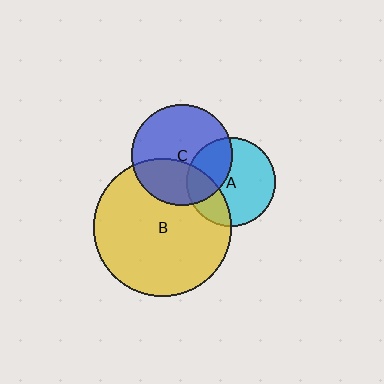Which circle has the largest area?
Circle B (yellow).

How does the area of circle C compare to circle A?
Approximately 1.3 times.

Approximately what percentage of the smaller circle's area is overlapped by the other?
Approximately 35%.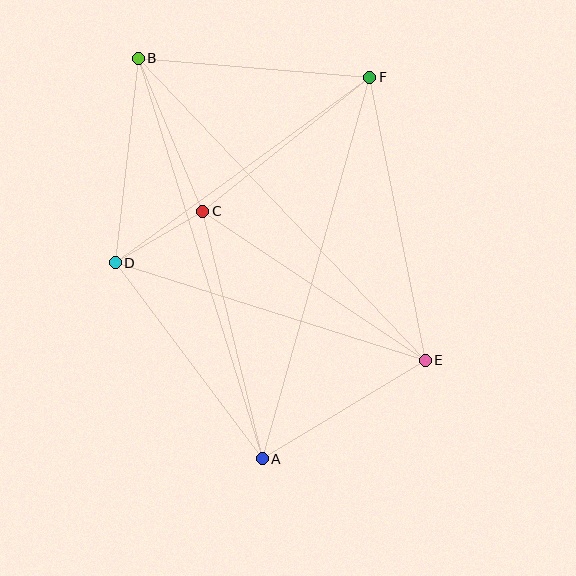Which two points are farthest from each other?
Points A and B are farthest from each other.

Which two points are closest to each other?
Points C and D are closest to each other.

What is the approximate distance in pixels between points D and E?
The distance between D and E is approximately 325 pixels.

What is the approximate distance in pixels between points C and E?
The distance between C and E is approximately 268 pixels.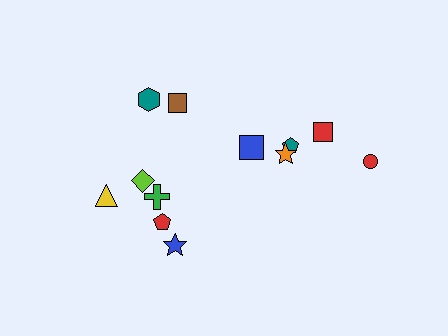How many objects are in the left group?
There are 7 objects.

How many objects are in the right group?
There are 5 objects.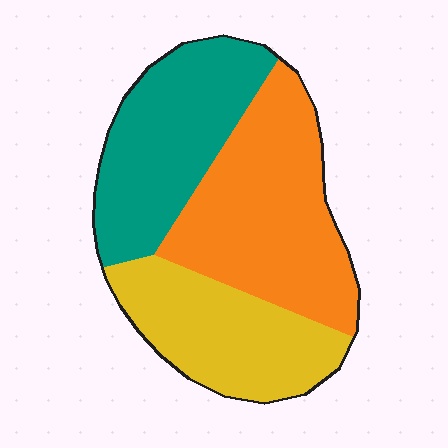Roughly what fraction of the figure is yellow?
Yellow covers about 30% of the figure.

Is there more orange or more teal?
Orange.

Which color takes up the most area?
Orange, at roughly 40%.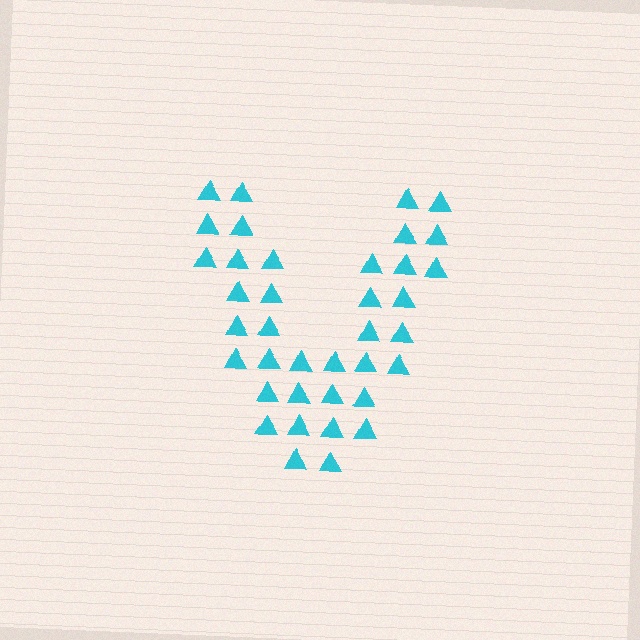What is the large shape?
The large shape is the letter V.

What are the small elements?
The small elements are triangles.